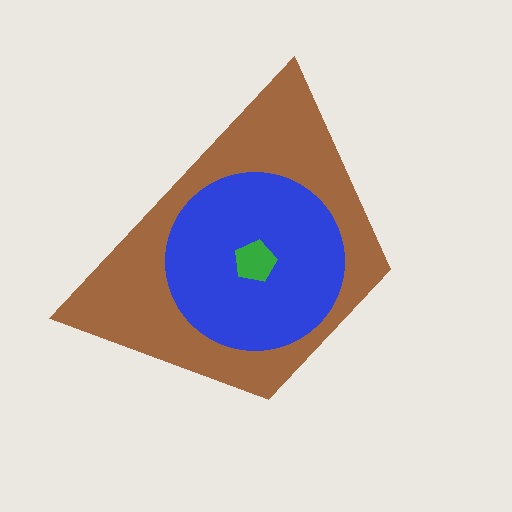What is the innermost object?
The green pentagon.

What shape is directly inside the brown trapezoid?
The blue circle.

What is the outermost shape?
The brown trapezoid.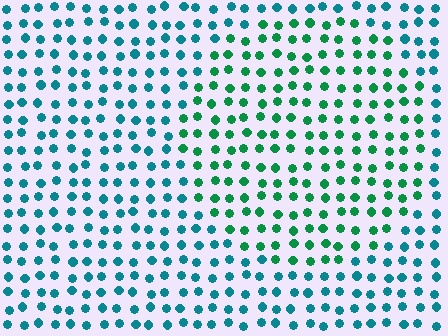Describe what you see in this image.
The image is filled with small teal elements in a uniform arrangement. A circle-shaped region is visible where the elements are tinted to a slightly different hue, forming a subtle color boundary.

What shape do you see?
I see a circle.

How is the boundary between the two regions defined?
The boundary is defined purely by a slight shift in hue (about 38 degrees). Spacing, size, and orientation are identical on both sides.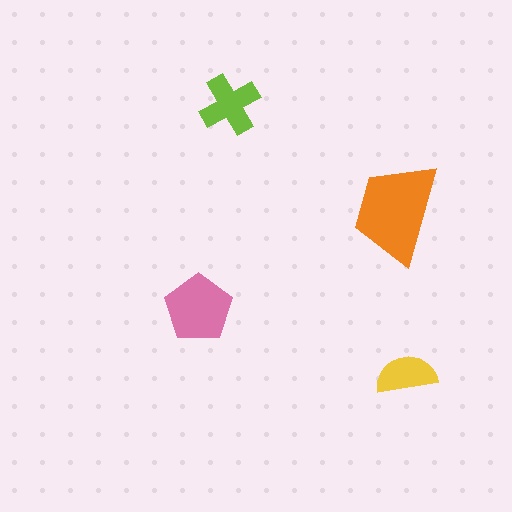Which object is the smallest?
The yellow semicircle.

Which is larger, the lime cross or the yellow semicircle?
The lime cross.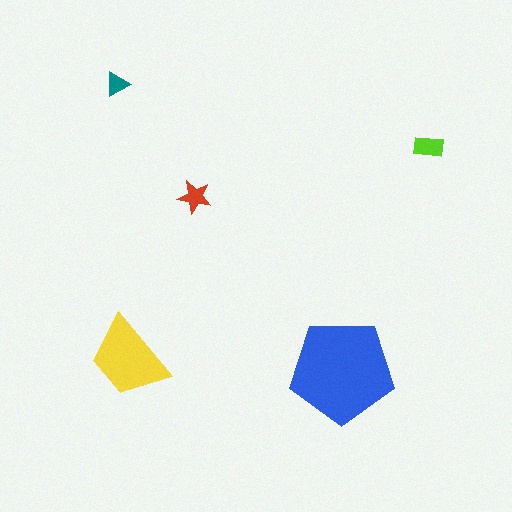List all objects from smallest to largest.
The teal triangle, the red star, the lime rectangle, the yellow trapezoid, the blue pentagon.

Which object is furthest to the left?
The teal triangle is leftmost.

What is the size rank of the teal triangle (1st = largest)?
5th.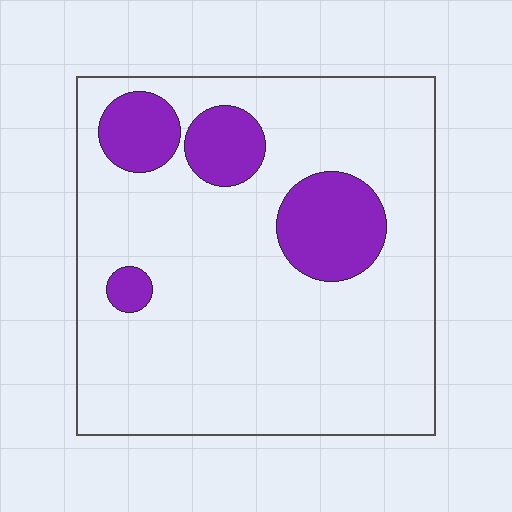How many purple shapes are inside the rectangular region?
4.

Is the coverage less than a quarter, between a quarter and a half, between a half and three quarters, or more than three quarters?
Less than a quarter.